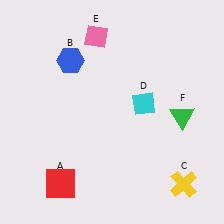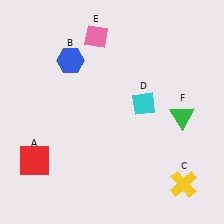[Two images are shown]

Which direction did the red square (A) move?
The red square (A) moved left.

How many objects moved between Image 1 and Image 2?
1 object moved between the two images.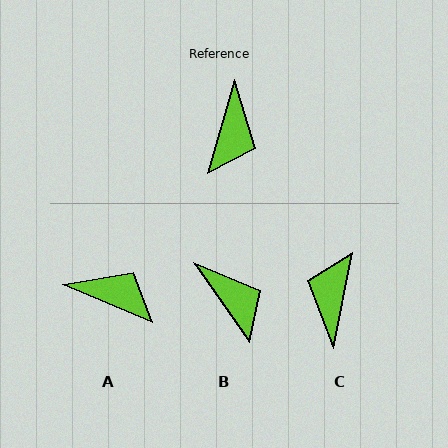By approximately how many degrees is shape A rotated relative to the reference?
Approximately 83 degrees counter-clockwise.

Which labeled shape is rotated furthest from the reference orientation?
C, about 175 degrees away.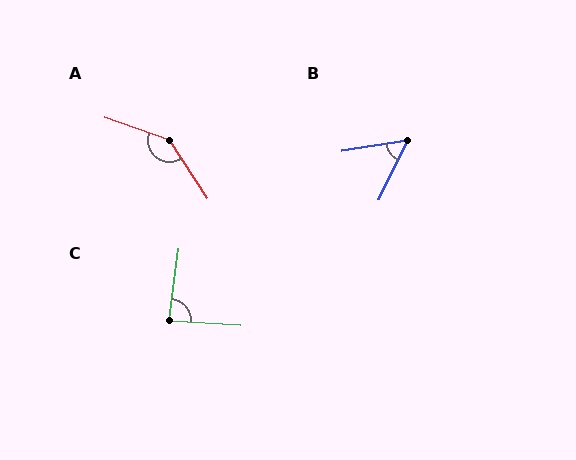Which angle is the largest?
A, at approximately 142 degrees.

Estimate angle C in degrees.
Approximately 86 degrees.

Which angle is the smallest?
B, at approximately 55 degrees.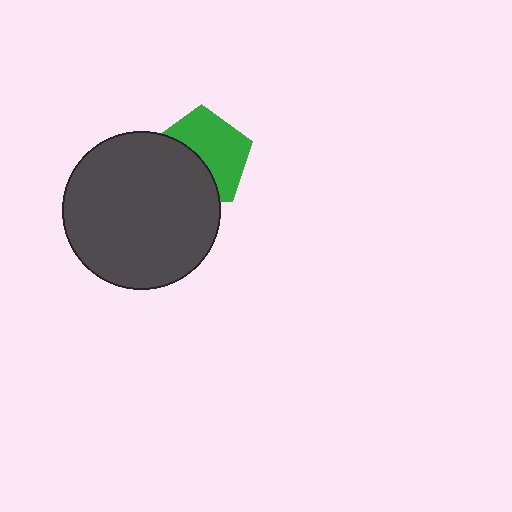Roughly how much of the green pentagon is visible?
About half of it is visible (roughly 57%).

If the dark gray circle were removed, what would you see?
You would see the complete green pentagon.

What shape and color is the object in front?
The object in front is a dark gray circle.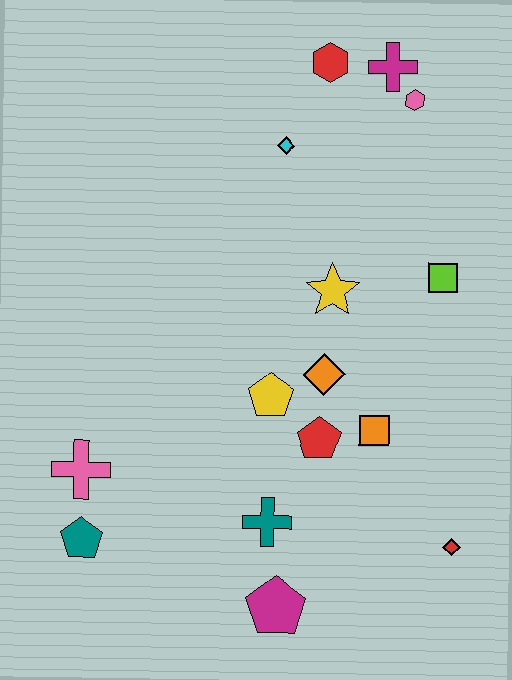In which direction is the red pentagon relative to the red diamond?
The red pentagon is to the left of the red diamond.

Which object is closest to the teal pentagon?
The pink cross is closest to the teal pentagon.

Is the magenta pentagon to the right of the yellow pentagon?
Yes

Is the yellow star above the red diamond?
Yes